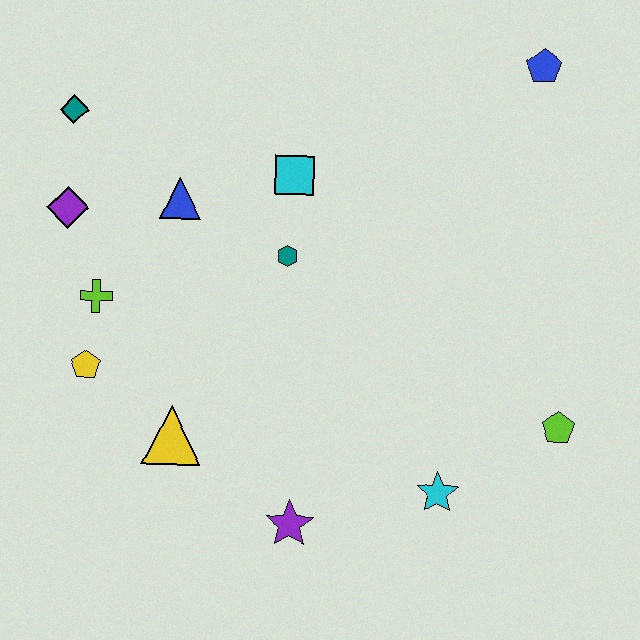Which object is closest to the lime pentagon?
The cyan star is closest to the lime pentagon.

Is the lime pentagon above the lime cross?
No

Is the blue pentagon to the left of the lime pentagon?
Yes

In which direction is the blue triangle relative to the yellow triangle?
The blue triangle is above the yellow triangle.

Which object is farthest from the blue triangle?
The lime pentagon is farthest from the blue triangle.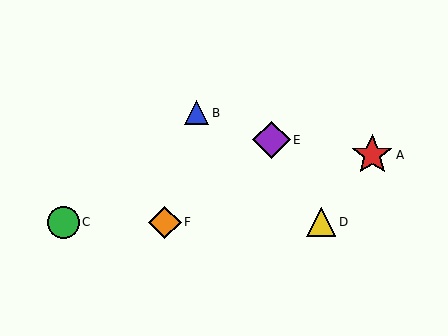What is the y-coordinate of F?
Object F is at y≈222.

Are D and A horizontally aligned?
No, D is at y≈222 and A is at y≈155.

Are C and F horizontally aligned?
Yes, both are at y≈222.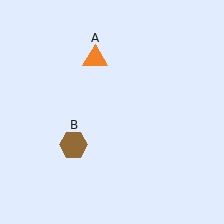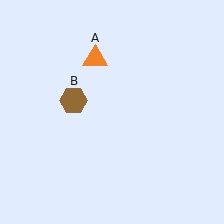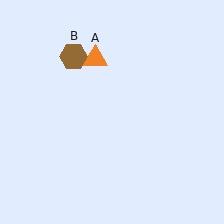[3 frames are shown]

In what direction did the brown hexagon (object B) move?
The brown hexagon (object B) moved up.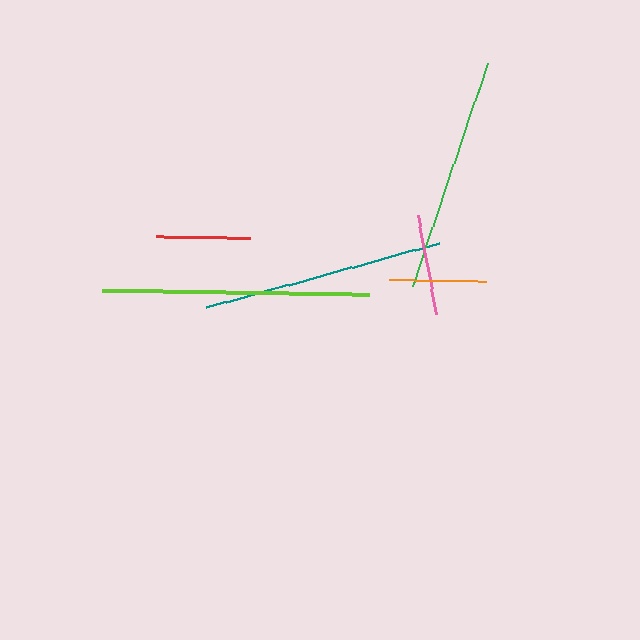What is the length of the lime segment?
The lime segment is approximately 267 pixels long.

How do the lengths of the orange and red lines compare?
The orange and red lines are approximately the same length.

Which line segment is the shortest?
The red line is the shortest at approximately 94 pixels.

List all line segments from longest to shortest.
From longest to shortest: lime, teal, green, pink, orange, red.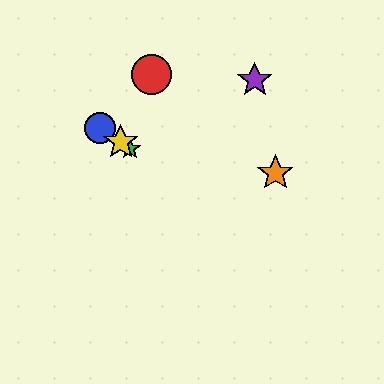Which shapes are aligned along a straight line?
The blue circle, the green star, the yellow star are aligned along a straight line.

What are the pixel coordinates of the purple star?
The purple star is at (255, 80).